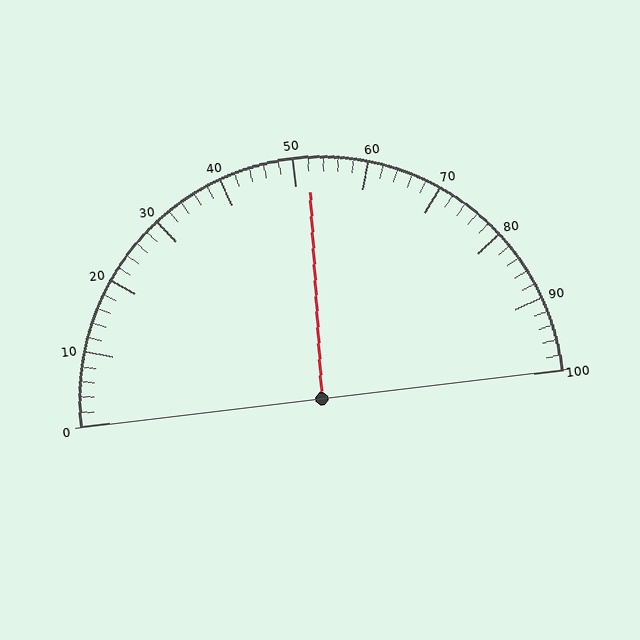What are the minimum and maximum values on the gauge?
The gauge ranges from 0 to 100.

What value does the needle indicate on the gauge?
The needle indicates approximately 52.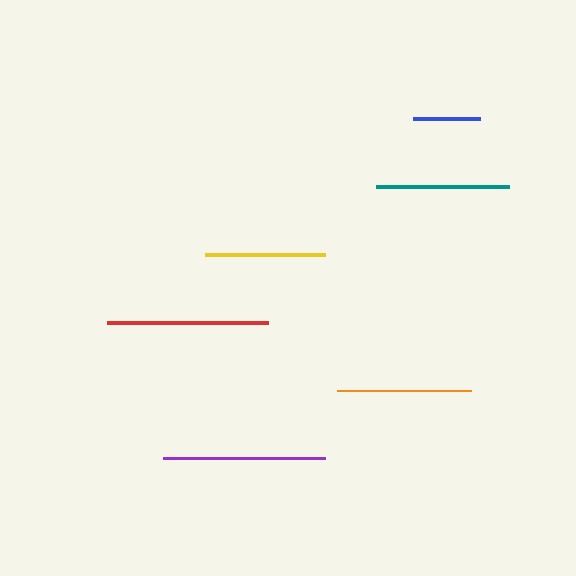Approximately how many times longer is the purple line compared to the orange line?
The purple line is approximately 1.2 times the length of the orange line.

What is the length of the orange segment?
The orange segment is approximately 134 pixels long.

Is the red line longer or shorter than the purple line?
The purple line is longer than the red line.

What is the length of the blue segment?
The blue segment is approximately 68 pixels long.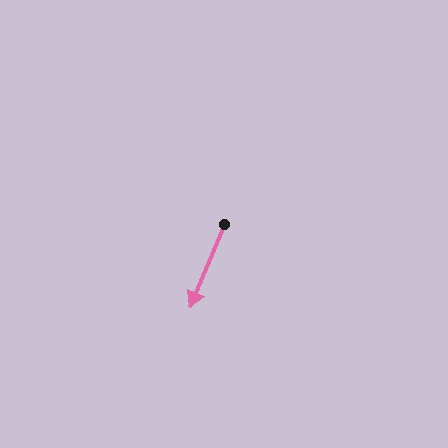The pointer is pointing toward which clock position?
Roughly 7 o'clock.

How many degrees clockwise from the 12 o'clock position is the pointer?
Approximately 202 degrees.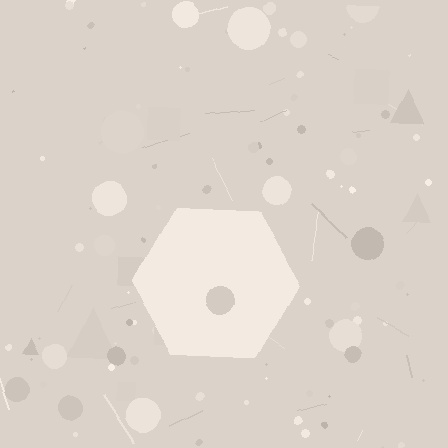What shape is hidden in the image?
A hexagon is hidden in the image.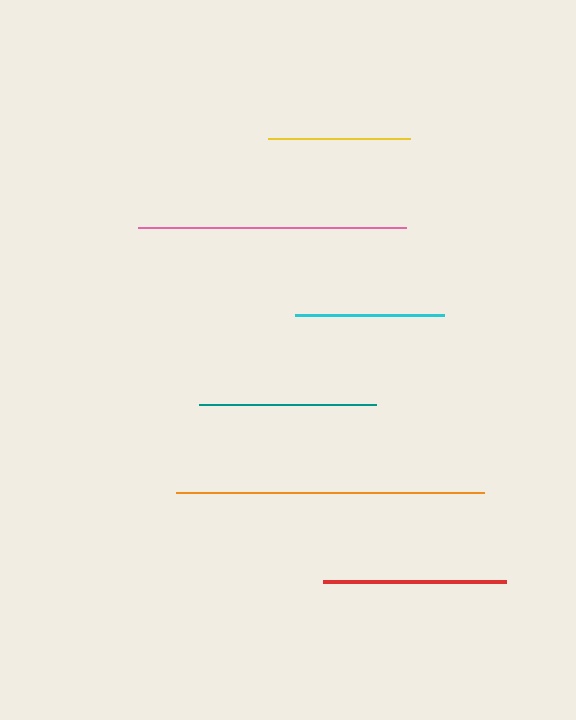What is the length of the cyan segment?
The cyan segment is approximately 149 pixels long.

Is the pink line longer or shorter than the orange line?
The orange line is longer than the pink line.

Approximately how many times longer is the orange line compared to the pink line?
The orange line is approximately 1.1 times the length of the pink line.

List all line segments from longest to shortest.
From longest to shortest: orange, pink, red, teal, cyan, yellow.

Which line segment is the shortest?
The yellow line is the shortest at approximately 142 pixels.